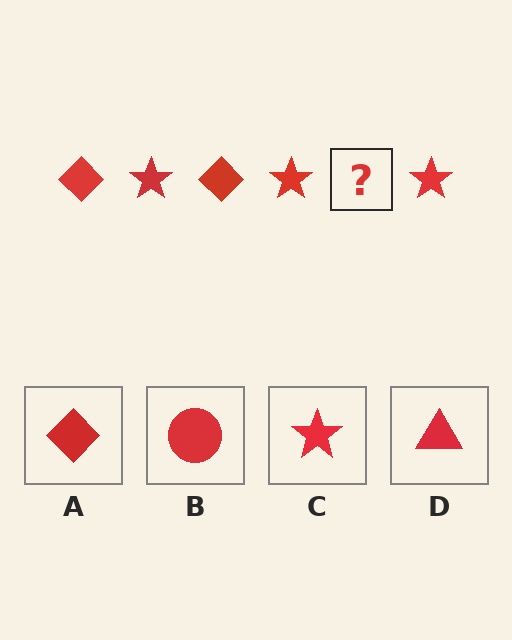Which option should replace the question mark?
Option A.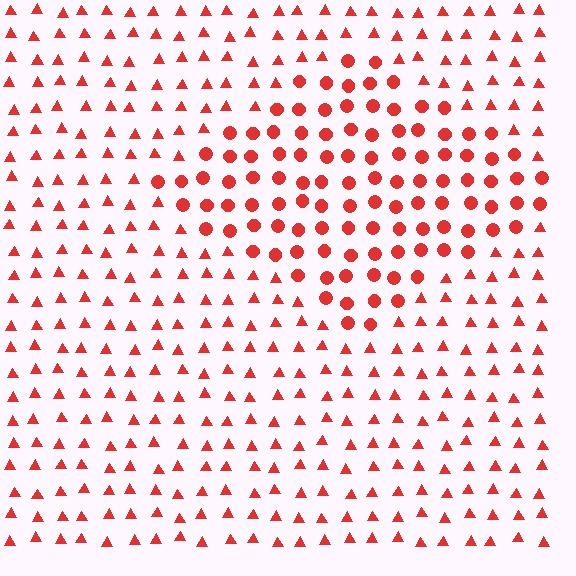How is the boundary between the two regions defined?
The boundary is defined by a change in element shape: circles inside vs. triangles outside. All elements share the same color and spacing.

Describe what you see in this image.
The image is filled with small red elements arranged in a uniform grid. A diamond-shaped region contains circles, while the surrounding area contains triangles. The boundary is defined purely by the change in element shape.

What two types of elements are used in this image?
The image uses circles inside the diamond region and triangles outside it.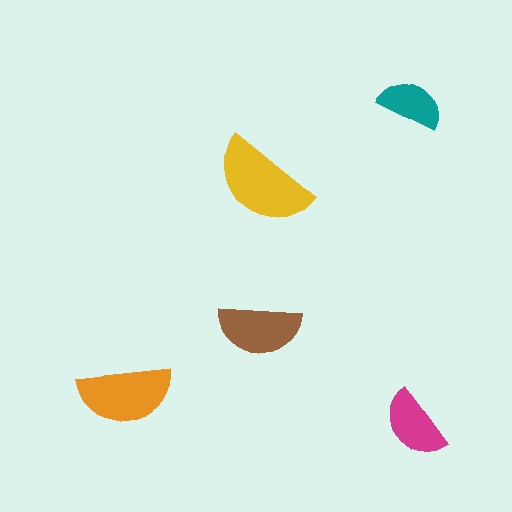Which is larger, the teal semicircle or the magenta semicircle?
The magenta one.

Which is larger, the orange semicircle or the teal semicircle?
The orange one.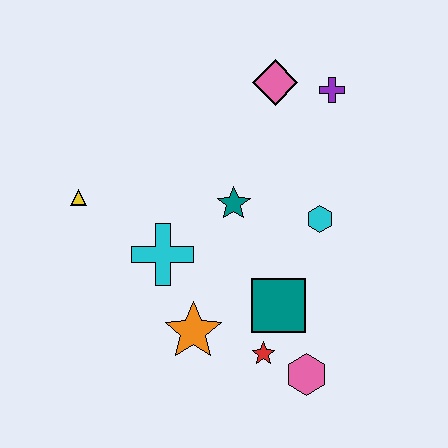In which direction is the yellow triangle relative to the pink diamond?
The yellow triangle is to the left of the pink diamond.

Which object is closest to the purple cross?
The pink diamond is closest to the purple cross.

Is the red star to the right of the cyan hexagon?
No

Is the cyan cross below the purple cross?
Yes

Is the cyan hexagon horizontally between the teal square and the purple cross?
Yes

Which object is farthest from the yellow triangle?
The pink hexagon is farthest from the yellow triangle.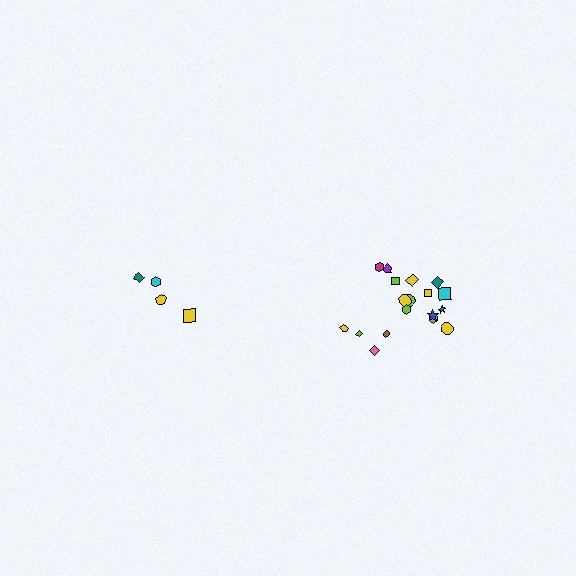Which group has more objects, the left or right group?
The right group.